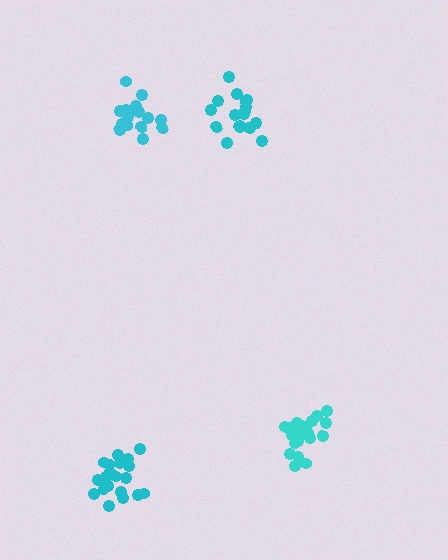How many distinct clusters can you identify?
There are 4 distinct clusters.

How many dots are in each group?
Group 1: 17 dots, Group 2: 16 dots, Group 3: 21 dots, Group 4: 21 dots (75 total).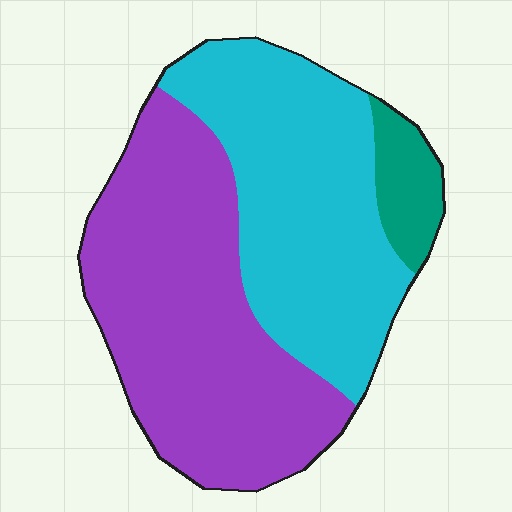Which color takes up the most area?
Purple, at roughly 50%.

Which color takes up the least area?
Teal, at roughly 5%.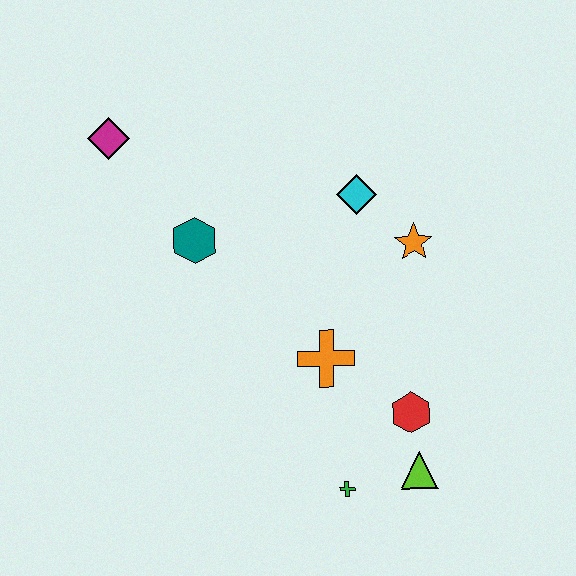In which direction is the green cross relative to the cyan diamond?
The green cross is below the cyan diamond.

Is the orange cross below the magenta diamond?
Yes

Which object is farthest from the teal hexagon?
The lime triangle is farthest from the teal hexagon.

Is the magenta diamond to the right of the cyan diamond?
No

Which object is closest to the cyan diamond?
The orange star is closest to the cyan diamond.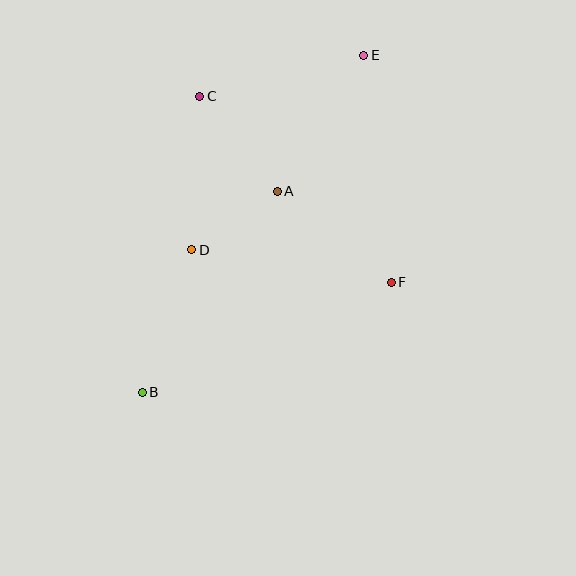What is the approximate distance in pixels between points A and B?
The distance between A and B is approximately 242 pixels.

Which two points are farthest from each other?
Points B and E are farthest from each other.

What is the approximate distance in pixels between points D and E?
The distance between D and E is approximately 259 pixels.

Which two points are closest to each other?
Points A and D are closest to each other.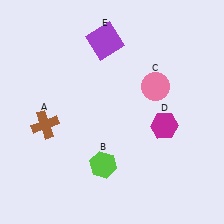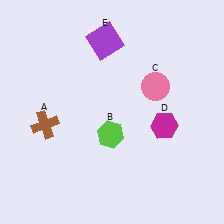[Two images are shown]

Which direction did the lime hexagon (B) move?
The lime hexagon (B) moved up.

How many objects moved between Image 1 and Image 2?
1 object moved between the two images.